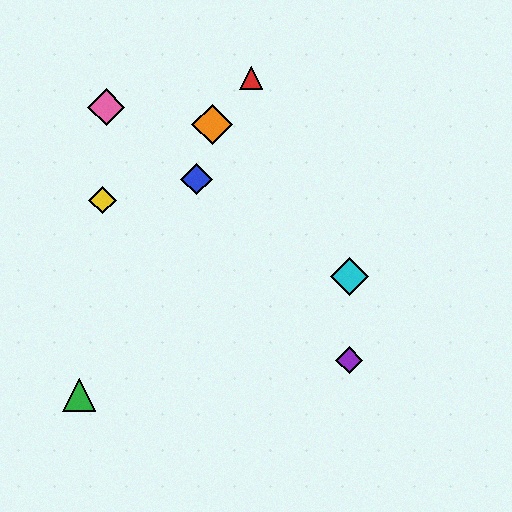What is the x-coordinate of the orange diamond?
The orange diamond is at x≈212.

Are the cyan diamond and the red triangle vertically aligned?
No, the cyan diamond is at x≈349 and the red triangle is at x≈251.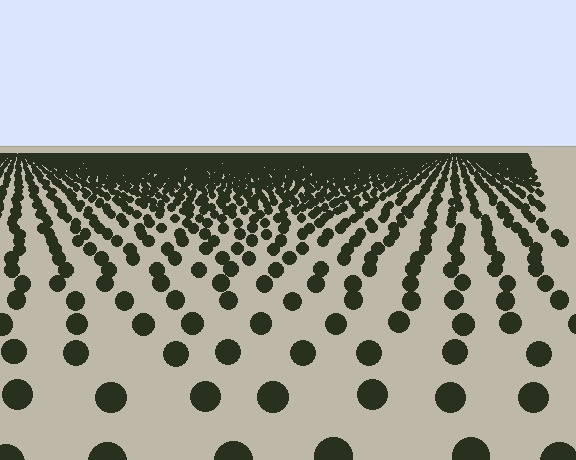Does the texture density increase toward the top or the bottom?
Density increases toward the top.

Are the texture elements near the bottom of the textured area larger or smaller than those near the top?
Larger. Near the bottom, elements are closer to the viewer and appear at a bigger on-screen size.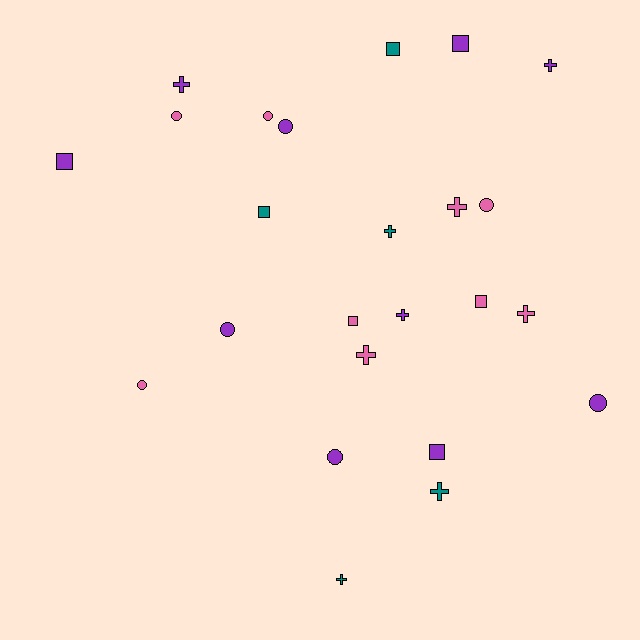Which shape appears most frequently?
Cross, with 9 objects.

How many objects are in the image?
There are 24 objects.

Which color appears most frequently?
Purple, with 10 objects.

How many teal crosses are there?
There are 3 teal crosses.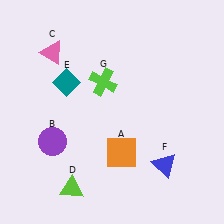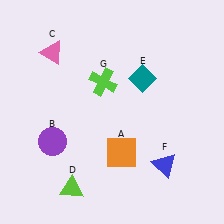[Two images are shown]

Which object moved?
The teal diamond (E) moved right.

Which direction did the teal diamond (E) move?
The teal diamond (E) moved right.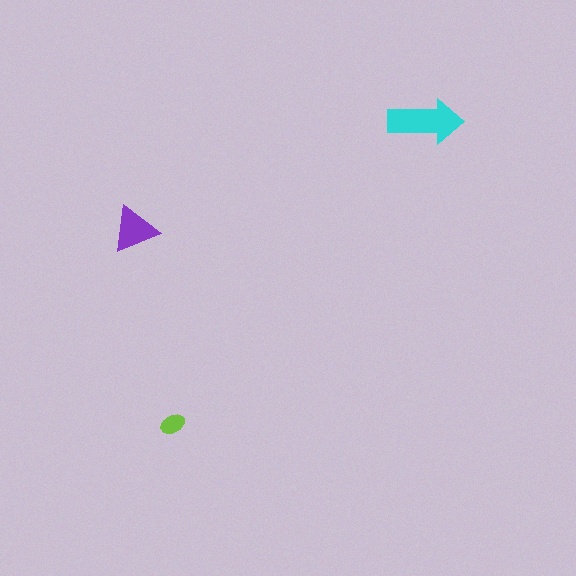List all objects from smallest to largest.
The lime ellipse, the purple triangle, the cyan arrow.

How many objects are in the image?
There are 3 objects in the image.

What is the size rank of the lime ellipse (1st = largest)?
3rd.